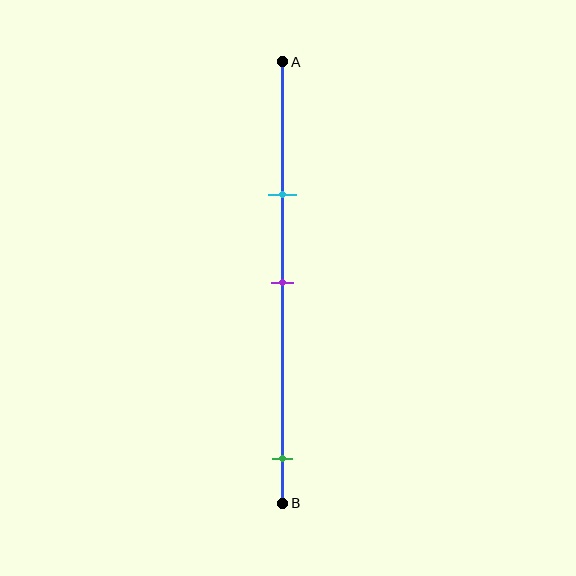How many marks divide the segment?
There are 3 marks dividing the segment.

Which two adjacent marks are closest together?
The cyan and purple marks are the closest adjacent pair.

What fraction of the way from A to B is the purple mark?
The purple mark is approximately 50% (0.5) of the way from A to B.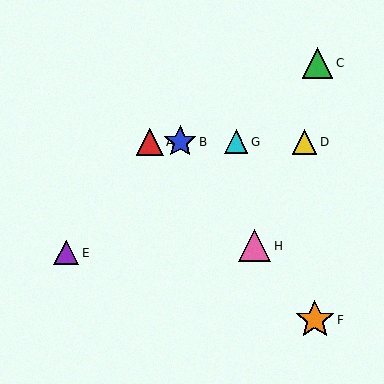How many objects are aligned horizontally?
4 objects (A, B, D, G) are aligned horizontally.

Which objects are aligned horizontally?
Objects A, B, D, G are aligned horizontally.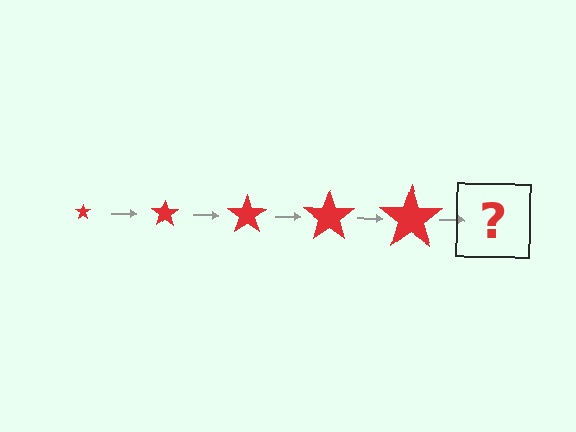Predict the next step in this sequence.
The next step is a red star, larger than the previous one.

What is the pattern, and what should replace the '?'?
The pattern is that the star gets progressively larger each step. The '?' should be a red star, larger than the previous one.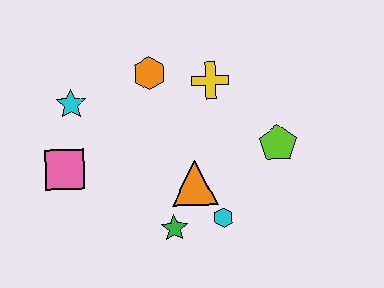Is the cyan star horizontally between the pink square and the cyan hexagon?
Yes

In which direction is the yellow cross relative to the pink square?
The yellow cross is to the right of the pink square.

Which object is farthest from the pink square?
The lime pentagon is farthest from the pink square.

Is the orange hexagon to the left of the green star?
Yes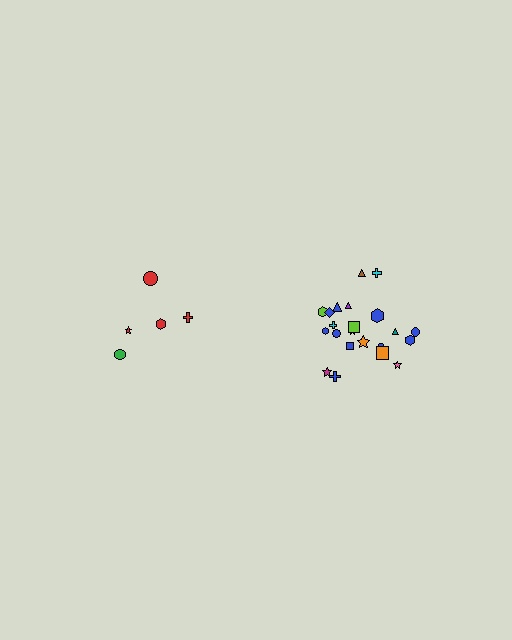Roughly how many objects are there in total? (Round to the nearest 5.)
Roughly 25 objects in total.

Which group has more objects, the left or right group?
The right group.